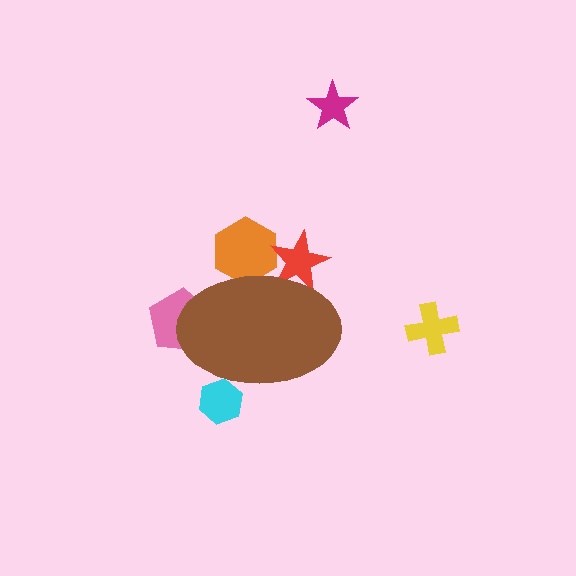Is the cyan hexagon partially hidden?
Yes, the cyan hexagon is partially hidden behind the brown ellipse.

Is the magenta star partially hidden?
No, the magenta star is fully visible.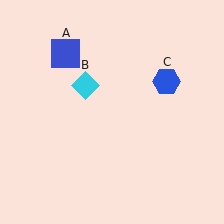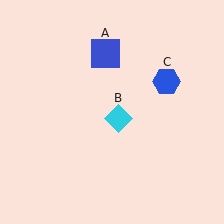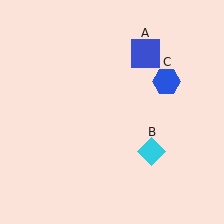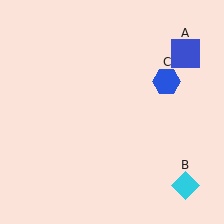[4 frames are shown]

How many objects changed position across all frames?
2 objects changed position: blue square (object A), cyan diamond (object B).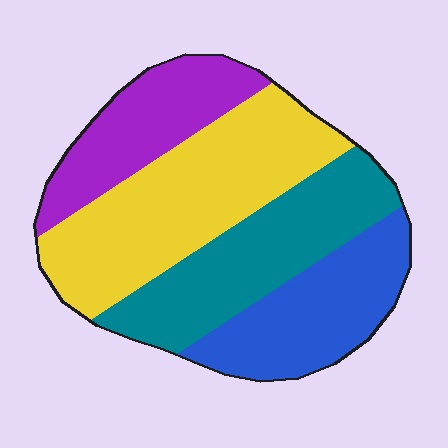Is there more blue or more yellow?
Yellow.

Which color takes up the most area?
Yellow, at roughly 35%.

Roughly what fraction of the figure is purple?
Purple covers about 20% of the figure.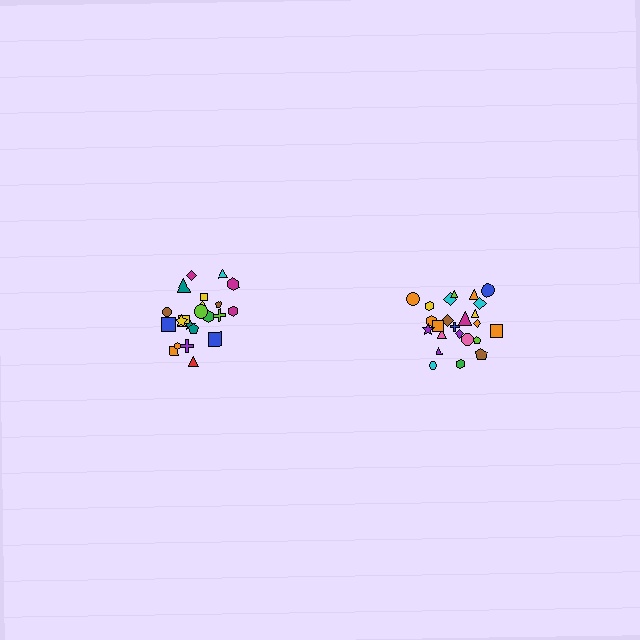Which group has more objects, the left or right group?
The right group.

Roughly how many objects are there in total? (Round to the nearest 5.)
Roughly 45 objects in total.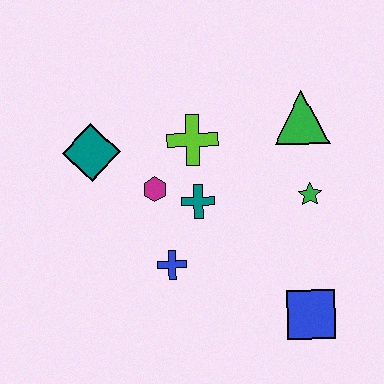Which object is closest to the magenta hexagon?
The teal cross is closest to the magenta hexagon.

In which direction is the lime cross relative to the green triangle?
The lime cross is to the left of the green triangle.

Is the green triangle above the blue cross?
Yes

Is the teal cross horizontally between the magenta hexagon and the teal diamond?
No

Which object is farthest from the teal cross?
The blue square is farthest from the teal cross.